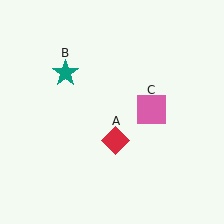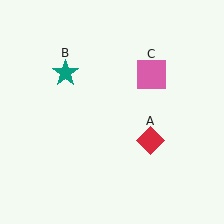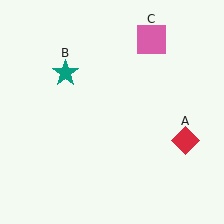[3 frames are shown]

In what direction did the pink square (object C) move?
The pink square (object C) moved up.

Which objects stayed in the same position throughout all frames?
Teal star (object B) remained stationary.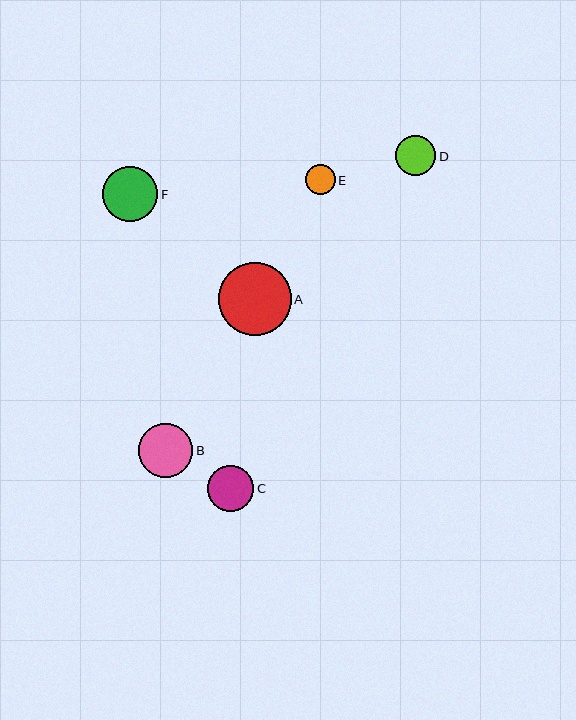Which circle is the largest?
Circle A is the largest with a size of approximately 72 pixels.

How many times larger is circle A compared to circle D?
Circle A is approximately 1.8 times the size of circle D.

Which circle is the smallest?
Circle E is the smallest with a size of approximately 30 pixels.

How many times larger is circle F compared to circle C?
Circle F is approximately 1.2 times the size of circle C.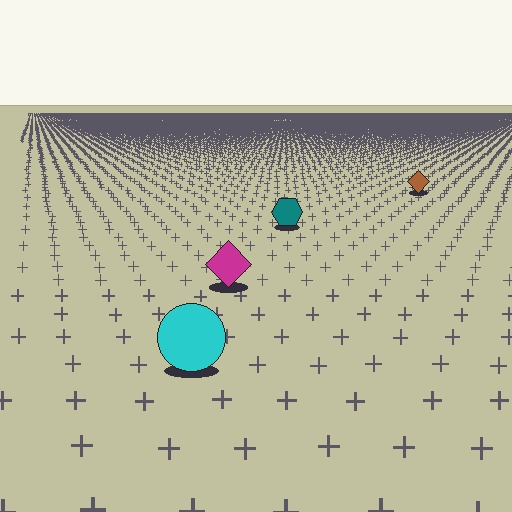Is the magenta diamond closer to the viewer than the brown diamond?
Yes. The magenta diamond is closer — you can tell from the texture gradient: the ground texture is coarser near it.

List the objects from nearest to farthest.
From nearest to farthest: the cyan circle, the magenta diamond, the teal hexagon, the brown diamond.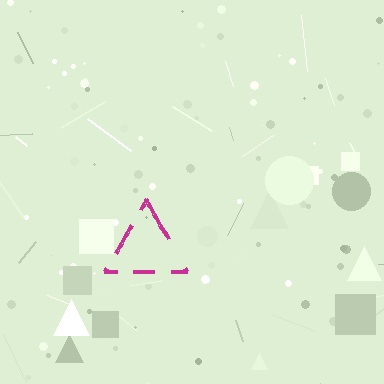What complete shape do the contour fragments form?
The contour fragments form a triangle.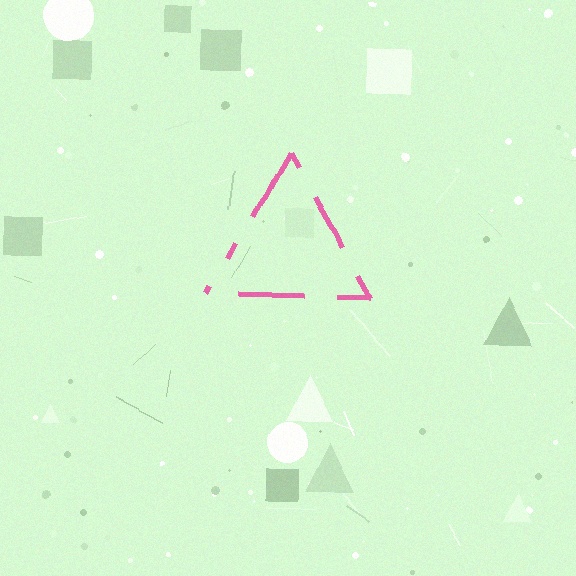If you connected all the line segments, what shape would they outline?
They would outline a triangle.